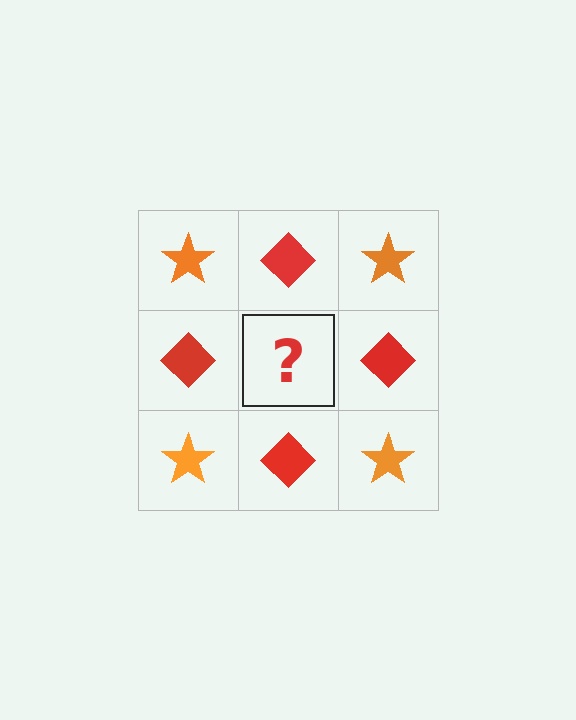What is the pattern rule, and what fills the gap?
The rule is that it alternates orange star and red diamond in a checkerboard pattern. The gap should be filled with an orange star.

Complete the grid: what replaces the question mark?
The question mark should be replaced with an orange star.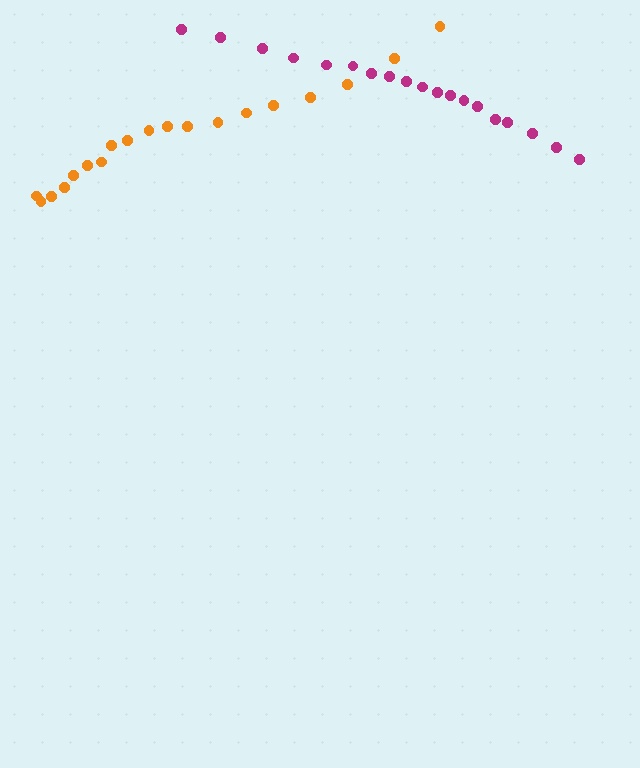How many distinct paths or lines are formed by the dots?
There are 2 distinct paths.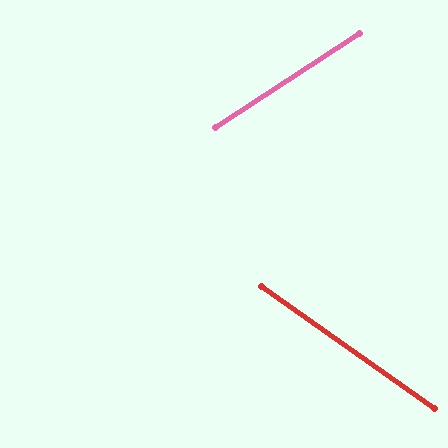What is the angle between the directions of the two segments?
Approximately 68 degrees.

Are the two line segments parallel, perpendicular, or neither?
Neither parallel nor perpendicular — they differ by about 68°.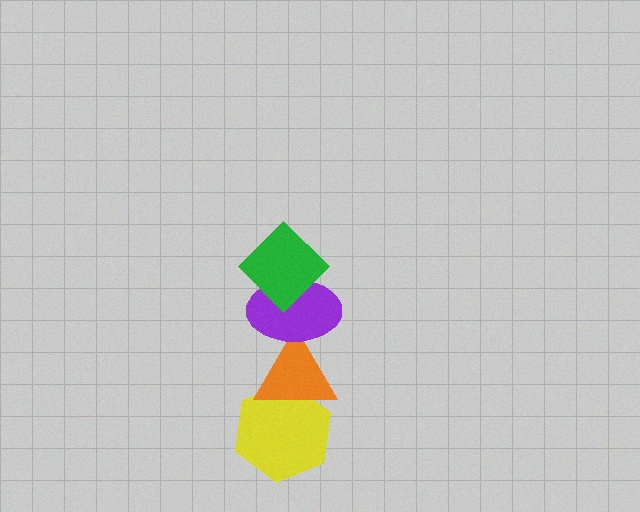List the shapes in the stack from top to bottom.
From top to bottom: the green diamond, the purple ellipse, the orange triangle, the yellow hexagon.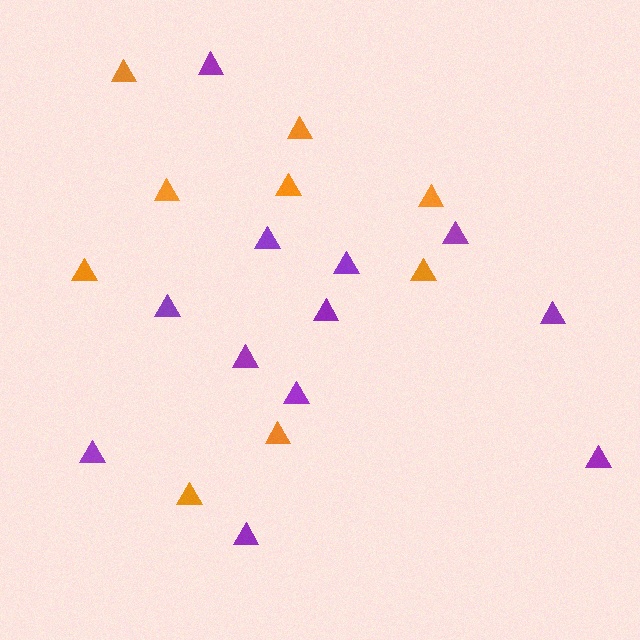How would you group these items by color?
There are 2 groups: one group of orange triangles (9) and one group of purple triangles (12).